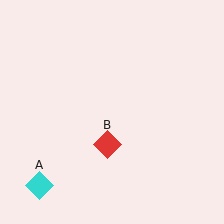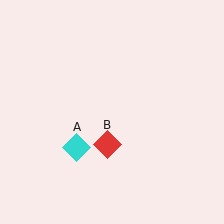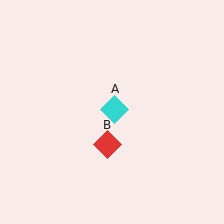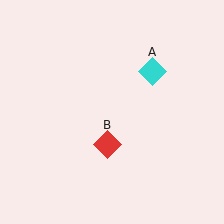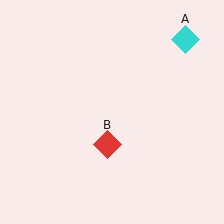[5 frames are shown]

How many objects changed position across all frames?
1 object changed position: cyan diamond (object A).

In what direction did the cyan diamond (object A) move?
The cyan diamond (object A) moved up and to the right.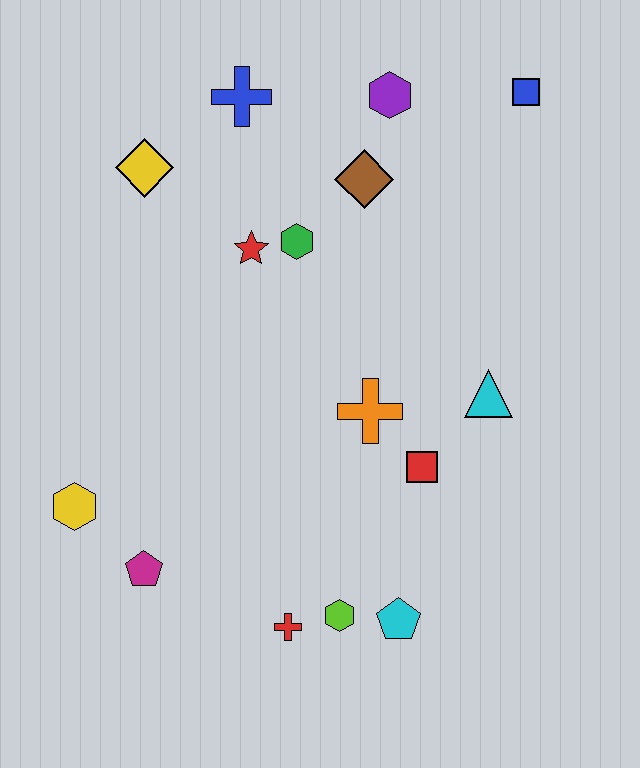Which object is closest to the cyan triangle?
The red square is closest to the cyan triangle.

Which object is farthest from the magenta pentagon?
The blue square is farthest from the magenta pentagon.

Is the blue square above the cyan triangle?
Yes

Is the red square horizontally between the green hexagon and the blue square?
Yes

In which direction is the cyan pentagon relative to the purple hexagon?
The cyan pentagon is below the purple hexagon.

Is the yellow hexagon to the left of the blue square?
Yes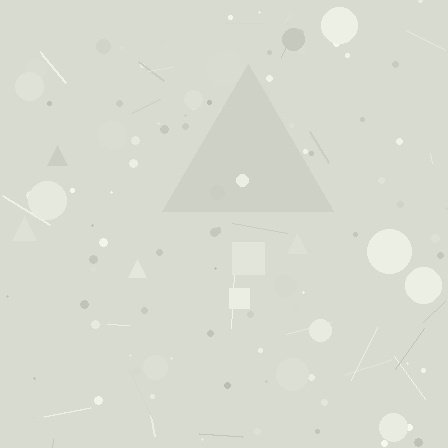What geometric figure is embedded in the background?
A triangle is embedded in the background.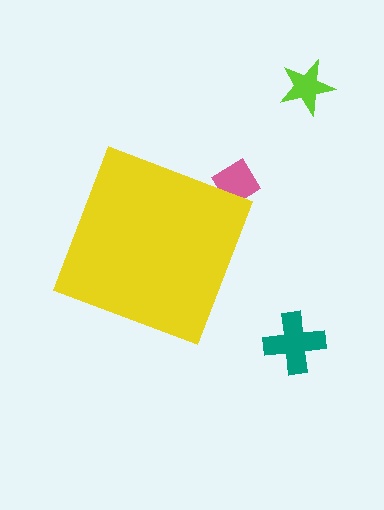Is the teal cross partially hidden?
No, the teal cross is fully visible.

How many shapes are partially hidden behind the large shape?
1 shape is partially hidden.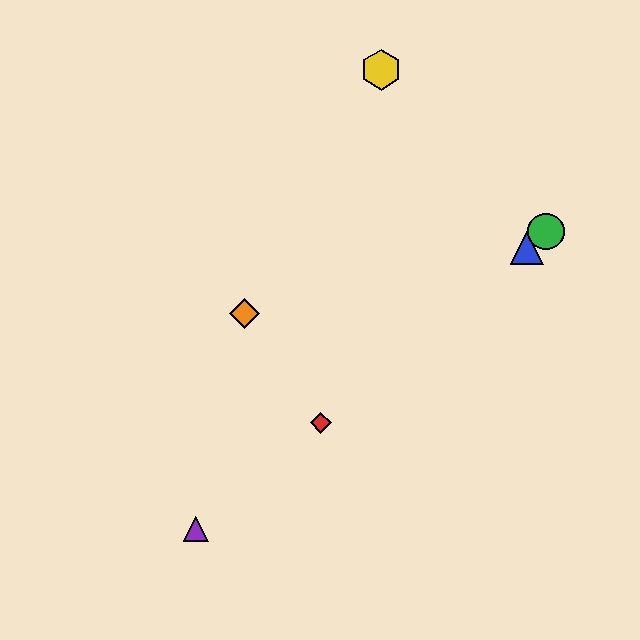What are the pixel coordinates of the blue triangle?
The blue triangle is at (527, 248).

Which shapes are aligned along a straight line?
The red diamond, the blue triangle, the green circle, the purple triangle are aligned along a straight line.